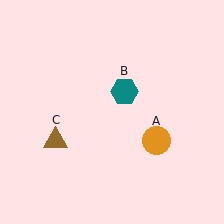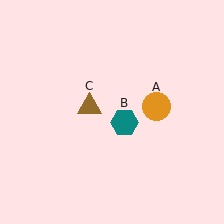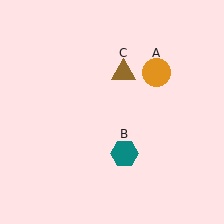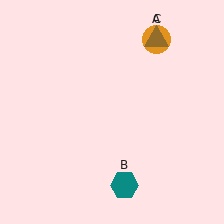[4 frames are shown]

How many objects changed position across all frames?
3 objects changed position: orange circle (object A), teal hexagon (object B), brown triangle (object C).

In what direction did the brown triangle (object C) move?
The brown triangle (object C) moved up and to the right.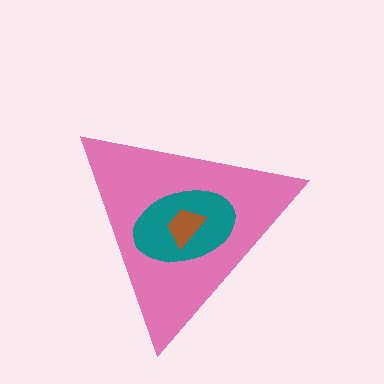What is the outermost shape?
The pink triangle.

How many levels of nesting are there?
3.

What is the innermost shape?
The brown trapezoid.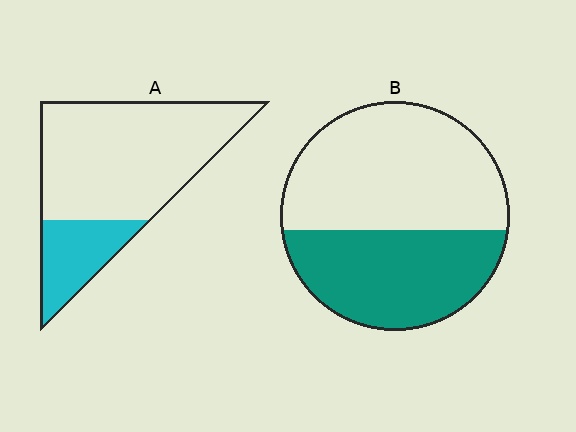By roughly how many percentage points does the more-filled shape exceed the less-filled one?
By roughly 20 percentage points (B over A).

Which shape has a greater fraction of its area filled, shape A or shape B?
Shape B.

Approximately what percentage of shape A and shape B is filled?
A is approximately 25% and B is approximately 40%.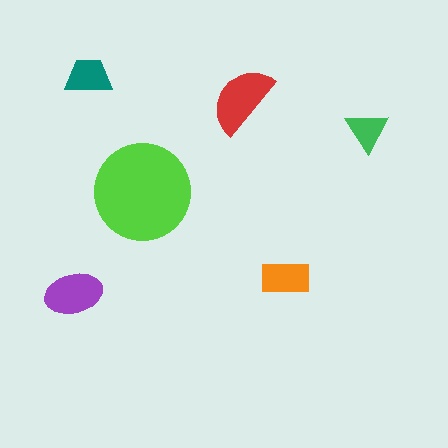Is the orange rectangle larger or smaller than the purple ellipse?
Smaller.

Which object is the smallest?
The green triangle.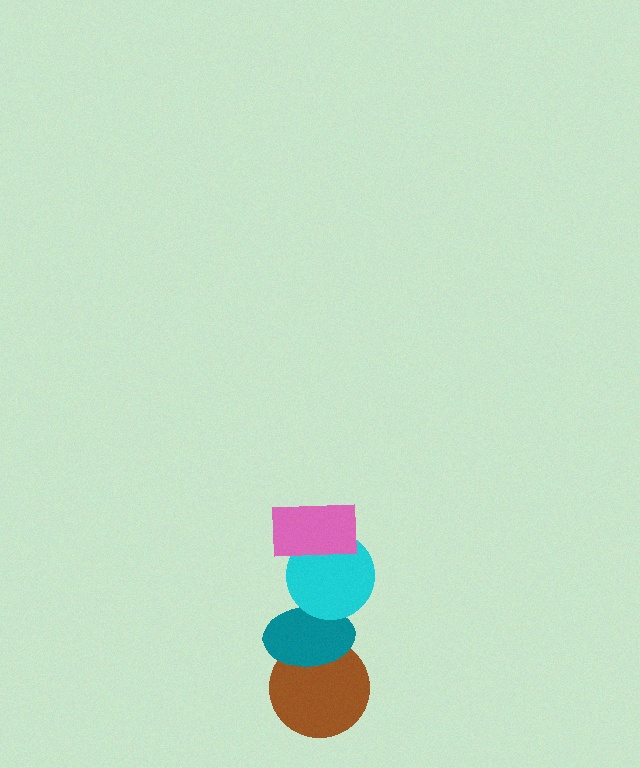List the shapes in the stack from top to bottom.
From top to bottom: the pink rectangle, the cyan circle, the teal ellipse, the brown circle.